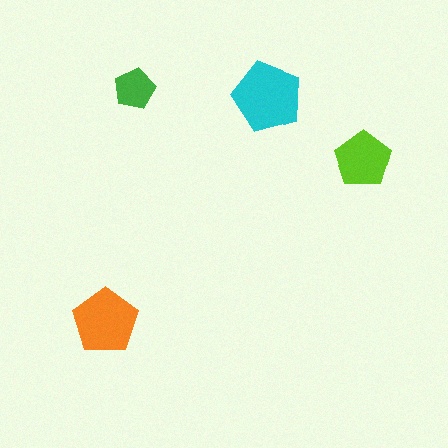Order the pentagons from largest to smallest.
the cyan one, the orange one, the lime one, the green one.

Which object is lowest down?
The orange pentagon is bottommost.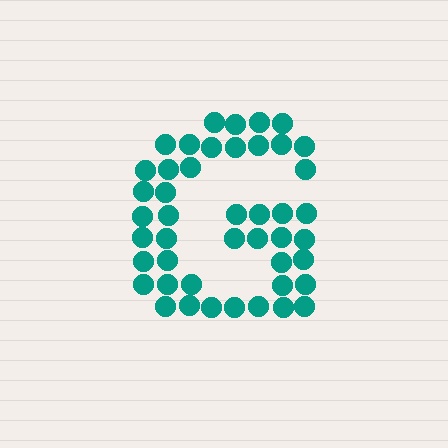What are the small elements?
The small elements are circles.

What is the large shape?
The large shape is the letter G.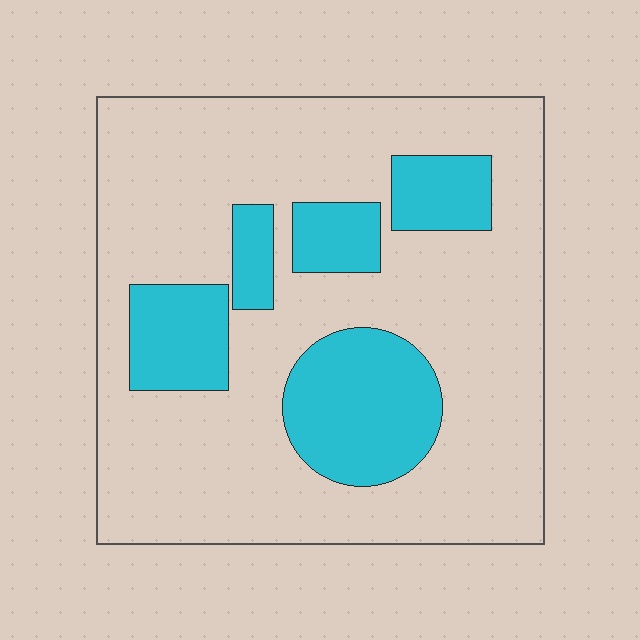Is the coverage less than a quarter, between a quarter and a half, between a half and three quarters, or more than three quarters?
Less than a quarter.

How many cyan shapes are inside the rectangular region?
5.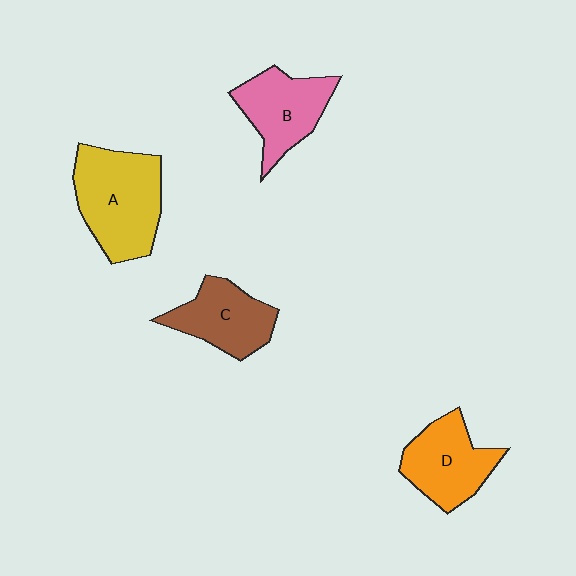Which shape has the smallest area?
Shape C (brown).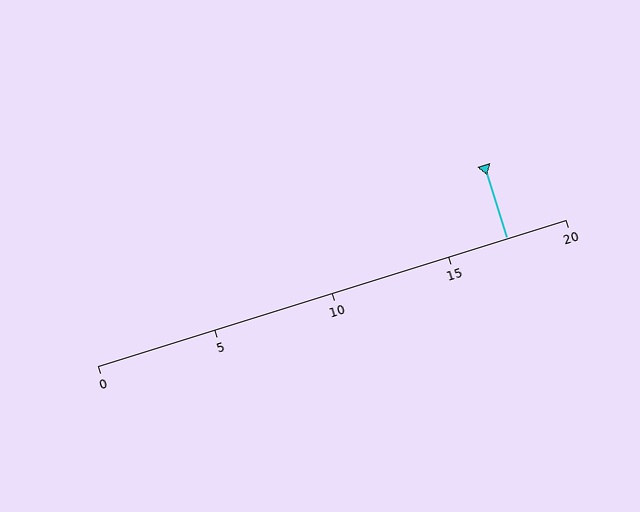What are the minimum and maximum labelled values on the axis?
The axis runs from 0 to 20.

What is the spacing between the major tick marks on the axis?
The major ticks are spaced 5 apart.